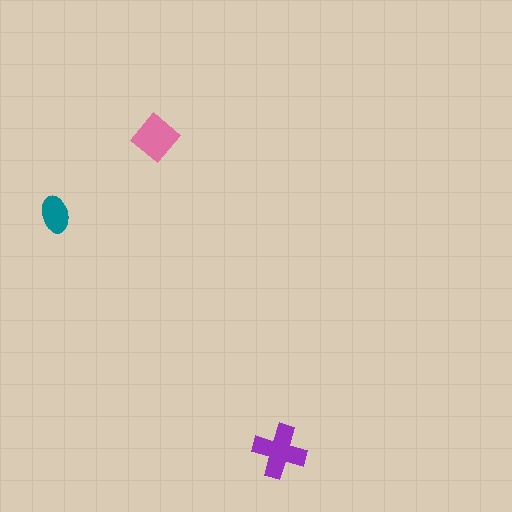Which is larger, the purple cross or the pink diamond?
The purple cross.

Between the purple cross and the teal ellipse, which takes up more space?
The purple cross.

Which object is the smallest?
The teal ellipse.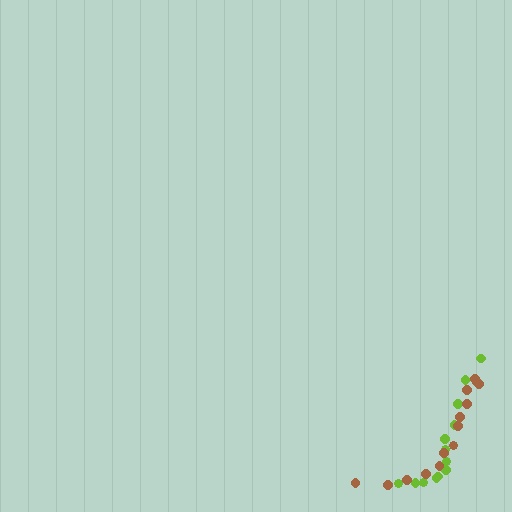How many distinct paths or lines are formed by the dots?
There are 2 distinct paths.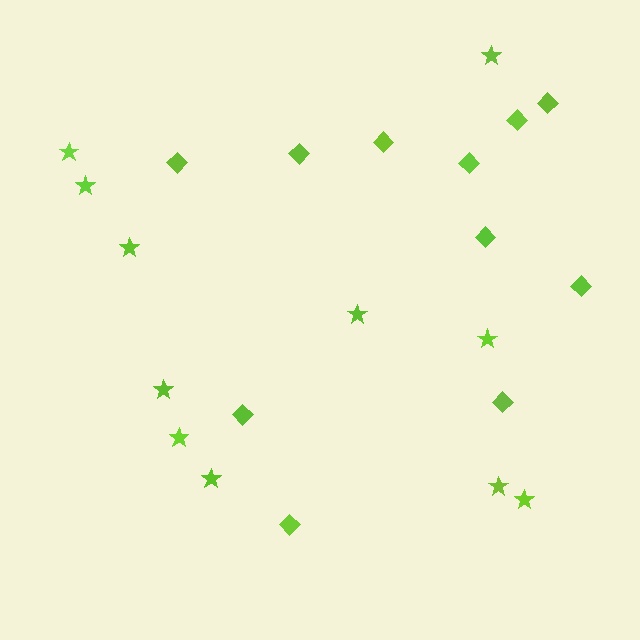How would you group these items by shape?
There are 2 groups: one group of stars (11) and one group of diamonds (11).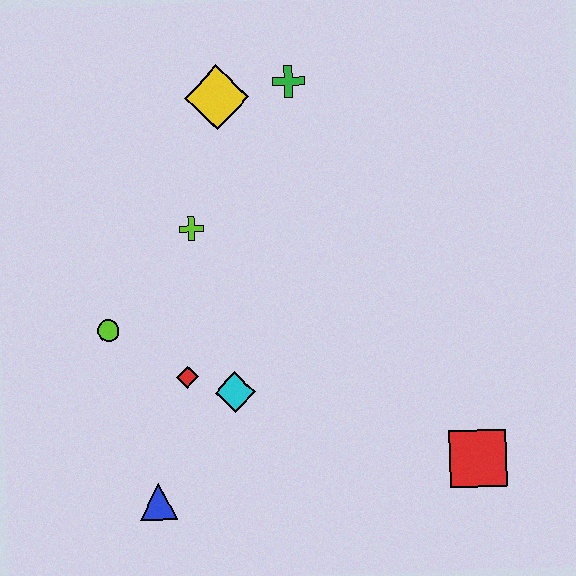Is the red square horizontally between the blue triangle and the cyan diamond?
No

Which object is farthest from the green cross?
The blue triangle is farthest from the green cross.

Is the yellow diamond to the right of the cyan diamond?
No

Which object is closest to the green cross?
The yellow diamond is closest to the green cross.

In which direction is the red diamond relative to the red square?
The red diamond is to the left of the red square.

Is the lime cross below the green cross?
Yes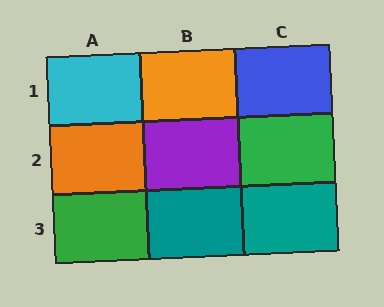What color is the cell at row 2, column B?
Purple.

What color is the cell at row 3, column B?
Teal.